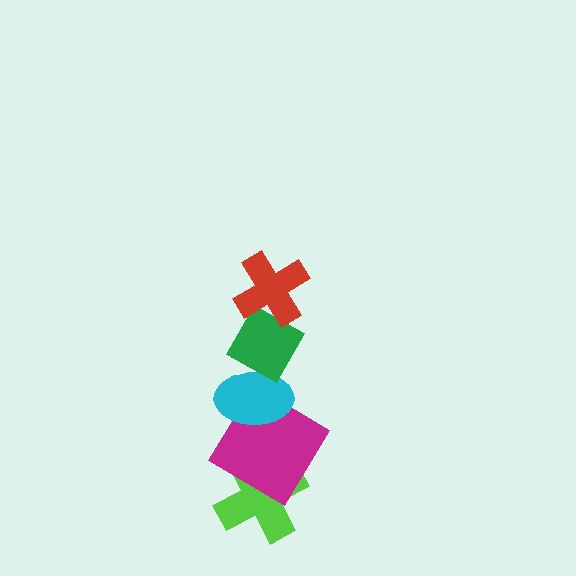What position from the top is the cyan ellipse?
The cyan ellipse is 3rd from the top.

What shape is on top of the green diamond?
The red cross is on top of the green diamond.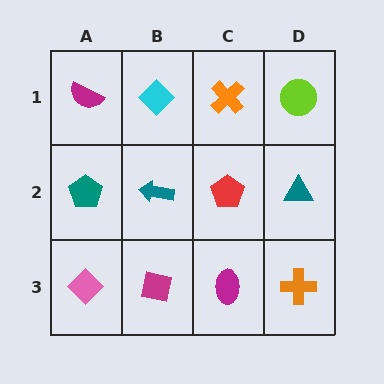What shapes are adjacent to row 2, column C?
An orange cross (row 1, column C), a magenta ellipse (row 3, column C), a teal arrow (row 2, column B), a teal triangle (row 2, column D).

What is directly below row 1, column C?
A red pentagon.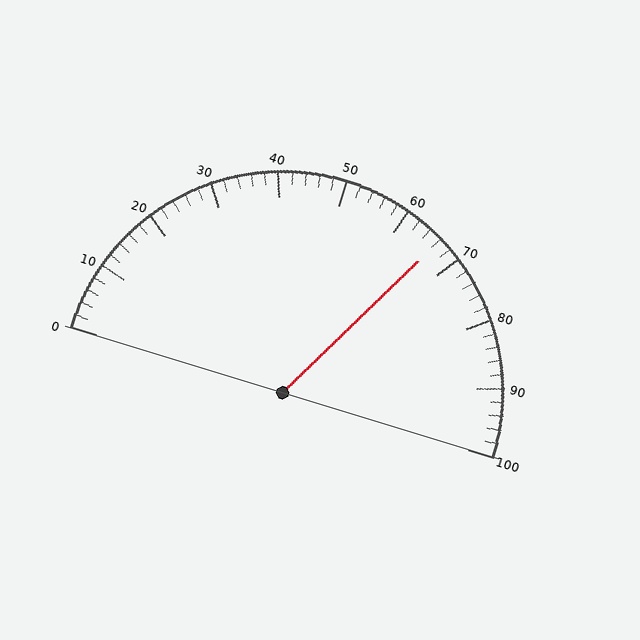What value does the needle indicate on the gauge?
The needle indicates approximately 66.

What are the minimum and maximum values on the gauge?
The gauge ranges from 0 to 100.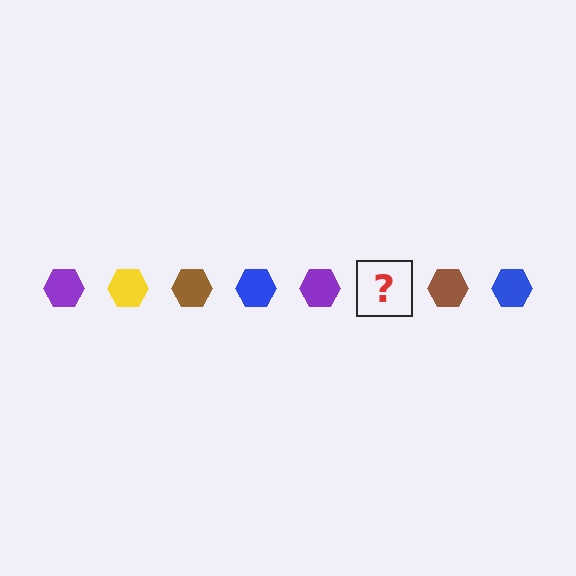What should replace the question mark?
The question mark should be replaced with a yellow hexagon.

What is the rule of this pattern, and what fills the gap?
The rule is that the pattern cycles through purple, yellow, brown, blue hexagons. The gap should be filled with a yellow hexagon.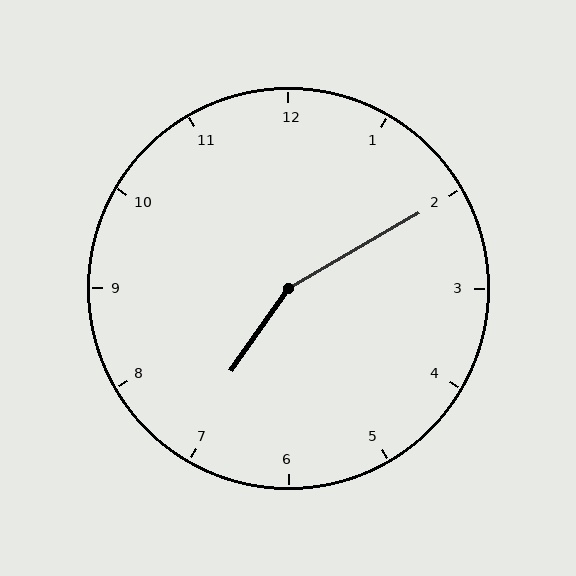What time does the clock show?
7:10.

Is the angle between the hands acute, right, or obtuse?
It is obtuse.